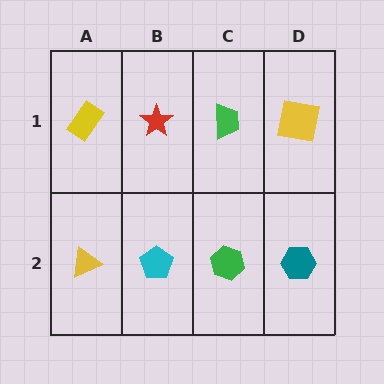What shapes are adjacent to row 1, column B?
A cyan pentagon (row 2, column B), a yellow rectangle (row 1, column A), a green trapezoid (row 1, column C).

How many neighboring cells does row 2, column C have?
3.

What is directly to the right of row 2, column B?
A green hexagon.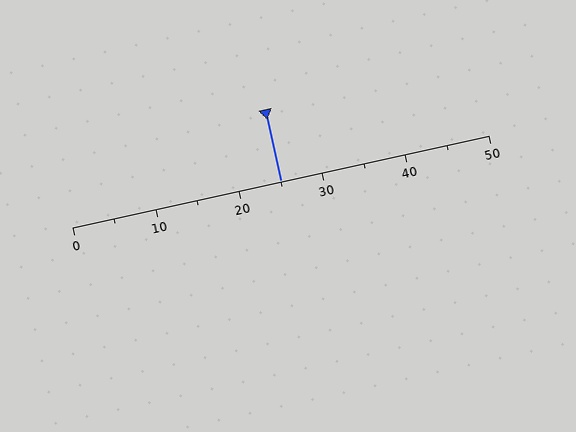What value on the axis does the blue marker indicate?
The marker indicates approximately 25.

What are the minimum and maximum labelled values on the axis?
The axis runs from 0 to 50.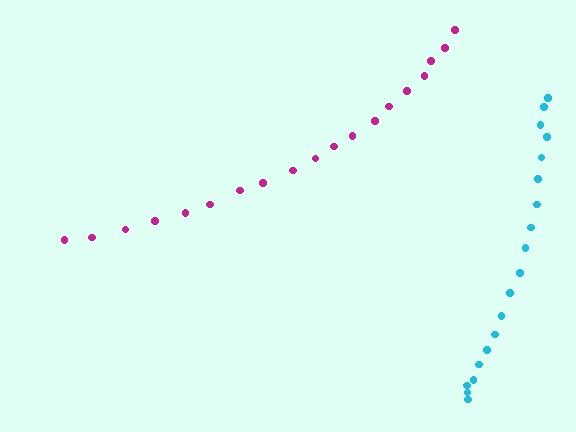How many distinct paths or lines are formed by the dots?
There are 2 distinct paths.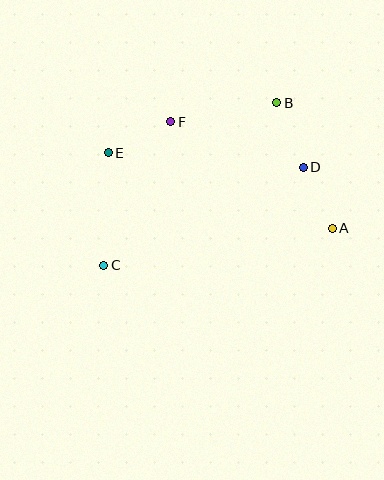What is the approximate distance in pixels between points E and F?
The distance between E and F is approximately 70 pixels.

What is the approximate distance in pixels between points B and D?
The distance between B and D is approximately 70 pixels.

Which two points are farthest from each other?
Points B and C are farthest from each other.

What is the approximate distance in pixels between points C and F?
The distance between C and F is approximately 158 pixels.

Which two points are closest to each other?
Points A and D are closest to each other.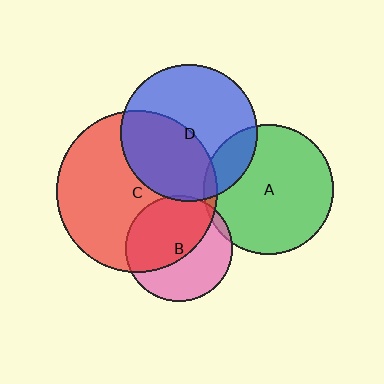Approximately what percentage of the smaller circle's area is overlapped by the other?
Approximately 5%.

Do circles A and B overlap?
Yes.